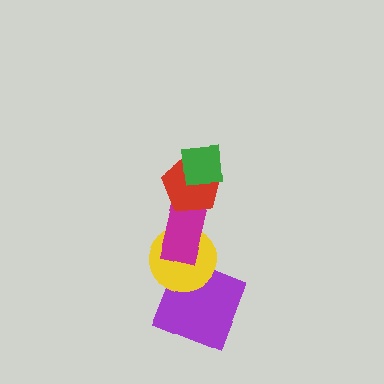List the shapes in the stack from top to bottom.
From top to bottom: the green square, the red pentagon, the magenta rectangle, the yellow circle, the purple square.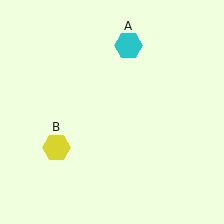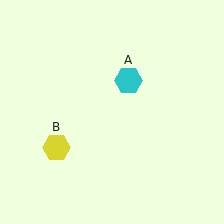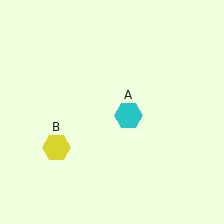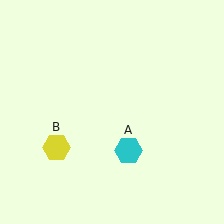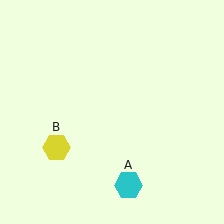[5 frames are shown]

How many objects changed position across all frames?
1 object changed position: cyan hexagon (object A).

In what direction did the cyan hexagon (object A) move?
The cyan hexagon (object A) moved down.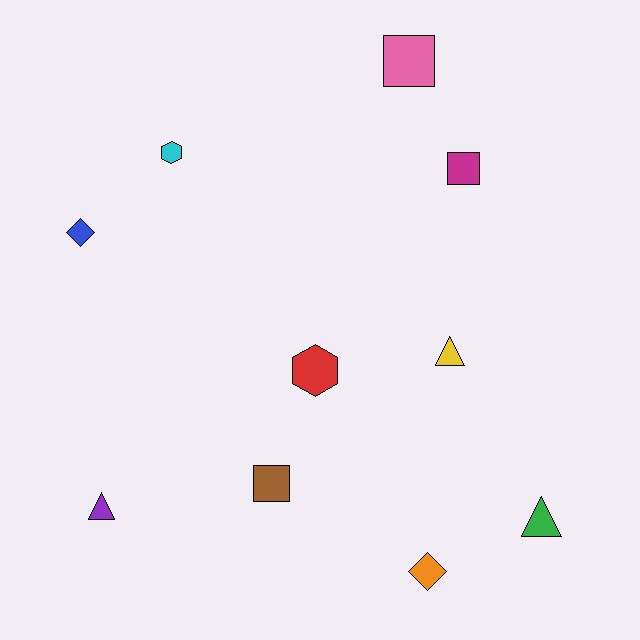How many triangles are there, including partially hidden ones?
There are 3 triangles.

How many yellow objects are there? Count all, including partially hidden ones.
There is 1 yellow object.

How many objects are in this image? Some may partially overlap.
There are 10 objects.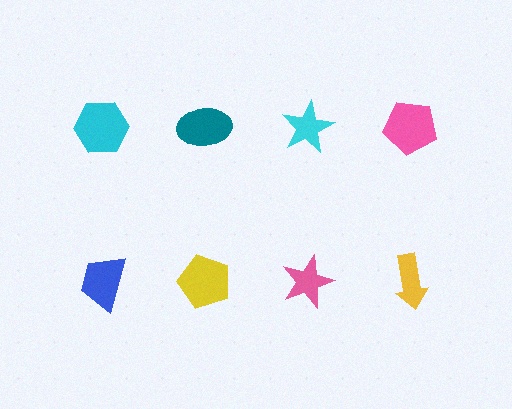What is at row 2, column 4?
A yellow arrow.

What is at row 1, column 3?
A cyan star.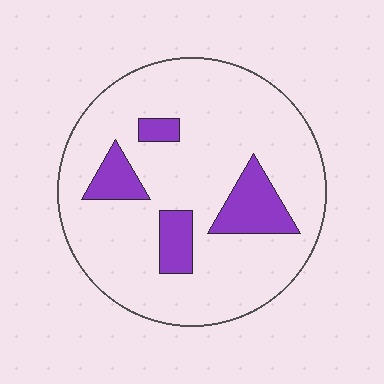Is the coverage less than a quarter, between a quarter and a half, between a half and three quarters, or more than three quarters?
Less than a quarter.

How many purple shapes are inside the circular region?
4.